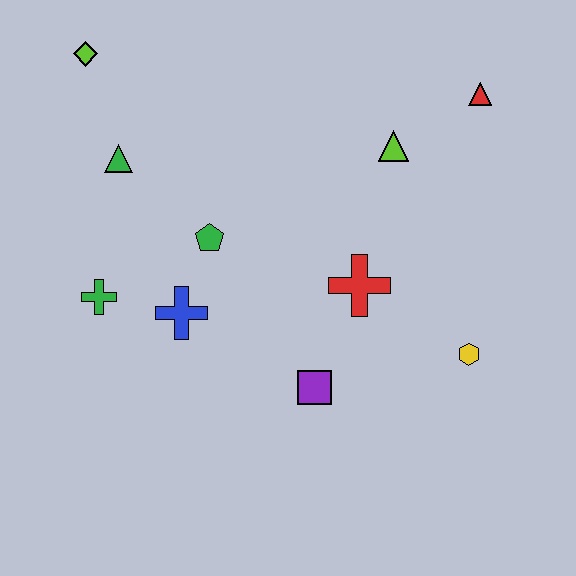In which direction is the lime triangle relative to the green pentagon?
The lime triangle is to the right of the green pentagon.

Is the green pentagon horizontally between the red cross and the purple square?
No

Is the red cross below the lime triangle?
Yes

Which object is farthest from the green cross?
The red triangle is farthest from the green cross.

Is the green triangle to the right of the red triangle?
No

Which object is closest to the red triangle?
The lime triangle is closest to the red triangle.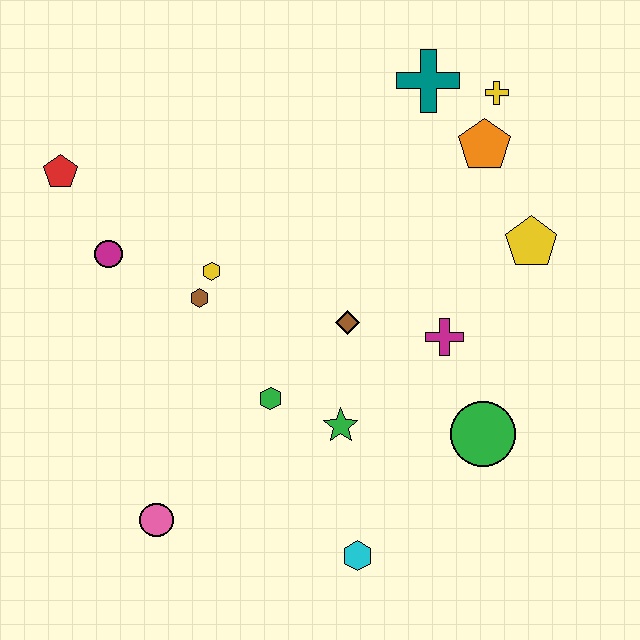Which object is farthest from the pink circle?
The yellow cross is farthest from the pink circle.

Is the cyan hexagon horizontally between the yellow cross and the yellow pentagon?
No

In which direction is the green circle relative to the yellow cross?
The green circle is below the yellow cross.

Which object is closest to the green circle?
The magenta cross is closest to the green circle.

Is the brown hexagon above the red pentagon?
No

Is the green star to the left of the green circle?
Yes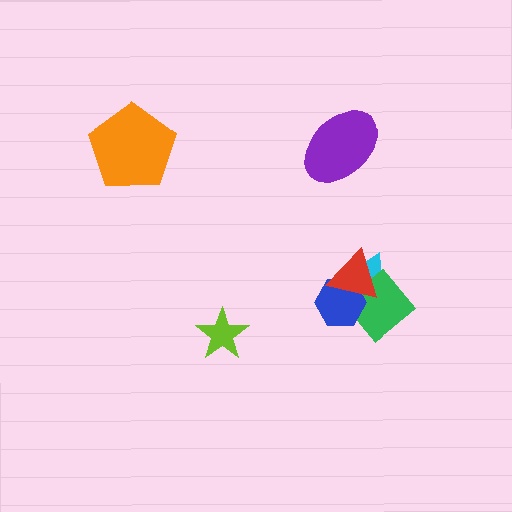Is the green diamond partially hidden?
Yes, it is partially covered by another shape.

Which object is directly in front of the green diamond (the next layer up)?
The blue hexagon is directly in front of the green diamond.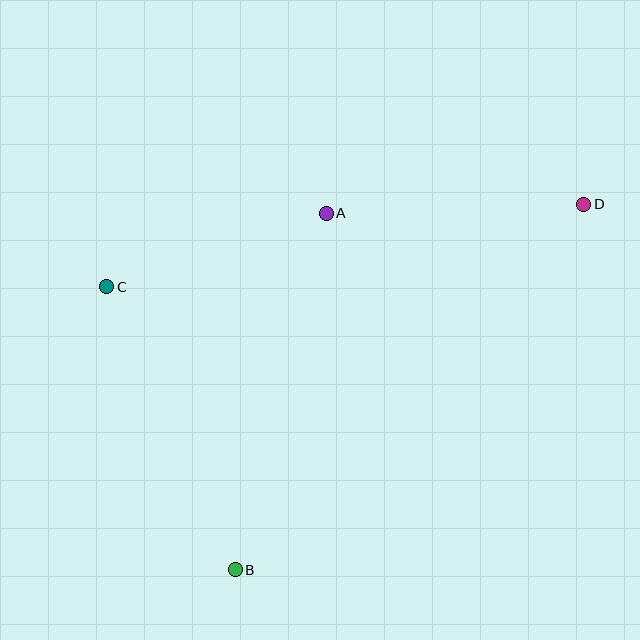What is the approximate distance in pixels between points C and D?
The distance between C and D is approximately 484 pixels.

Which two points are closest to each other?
Points A and C are closest to each other.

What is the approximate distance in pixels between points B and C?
The distance between B and C is approximately 311 pixels.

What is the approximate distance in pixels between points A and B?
The distance between A and B is approximately 368 pixels.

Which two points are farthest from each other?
Points B and D are farthest from each other.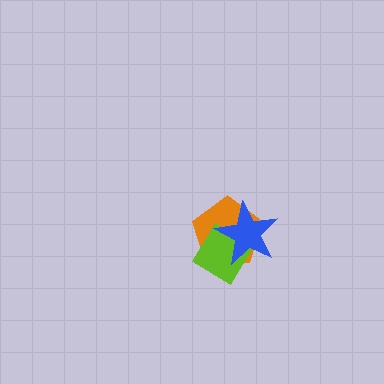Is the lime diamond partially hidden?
Yes, it is partially covered by another shape.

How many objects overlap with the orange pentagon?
2 objects overlap with the orange pentagon.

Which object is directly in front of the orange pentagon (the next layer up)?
The lime diamond is directly in front of the orange pentagon.